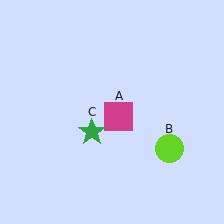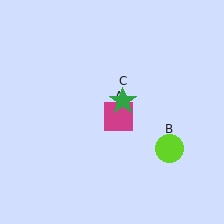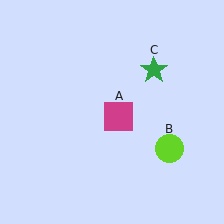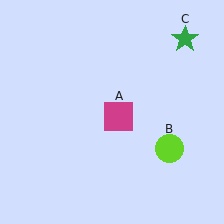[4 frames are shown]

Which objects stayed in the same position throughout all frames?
Magenta square (object A) and lime circle (object B) remained stationary.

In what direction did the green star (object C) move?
The green star (object C) moved up and to the right.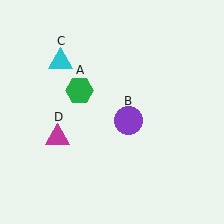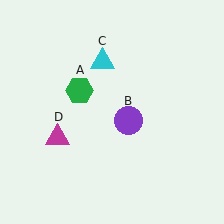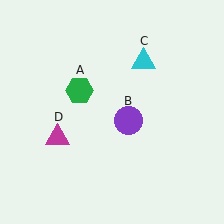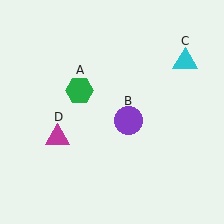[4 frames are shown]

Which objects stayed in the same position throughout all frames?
Green hexagon (object A) and purple circle (object B) and magenta triangle (object D) remained stationary.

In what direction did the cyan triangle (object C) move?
The cyan triangle (object C) moved right.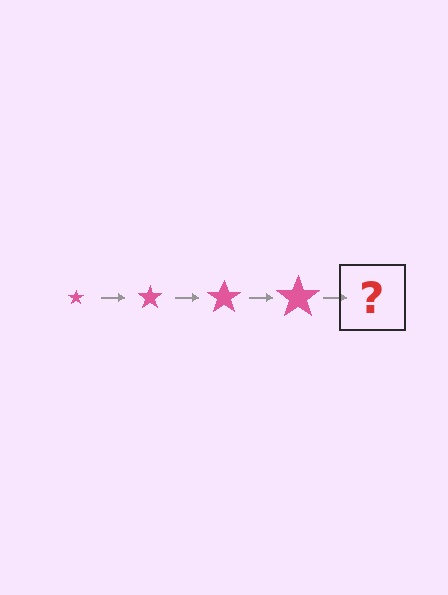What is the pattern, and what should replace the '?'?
The pattern is that the star gets progressively larger each step. The '?' should be a pink star, larger than the previous one.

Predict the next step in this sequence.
The next step is a pink star, larger than the previous one.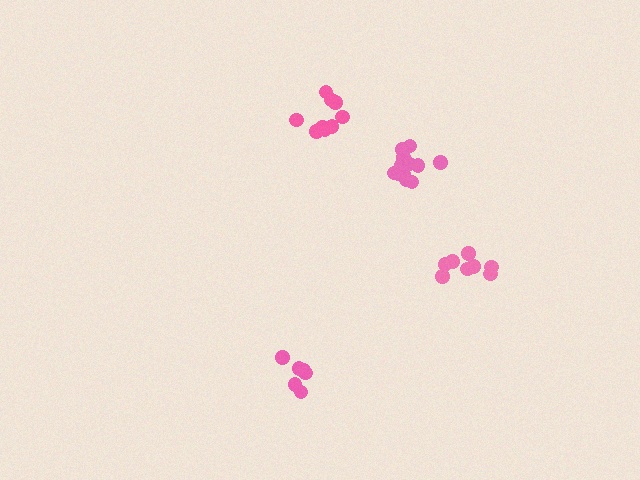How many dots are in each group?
Group 1: 8 dots, Group 2: 9 dots, Group 3: 12 dots, Group 4: 6 dots (35 total).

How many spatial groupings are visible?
There are 4 spatial groupings.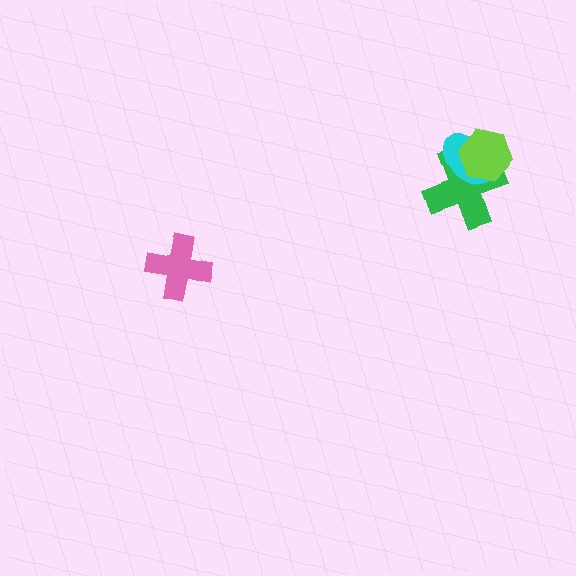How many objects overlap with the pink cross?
0 objects overlap with the pink cross.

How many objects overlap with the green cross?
2 objects overlap with the green cross.